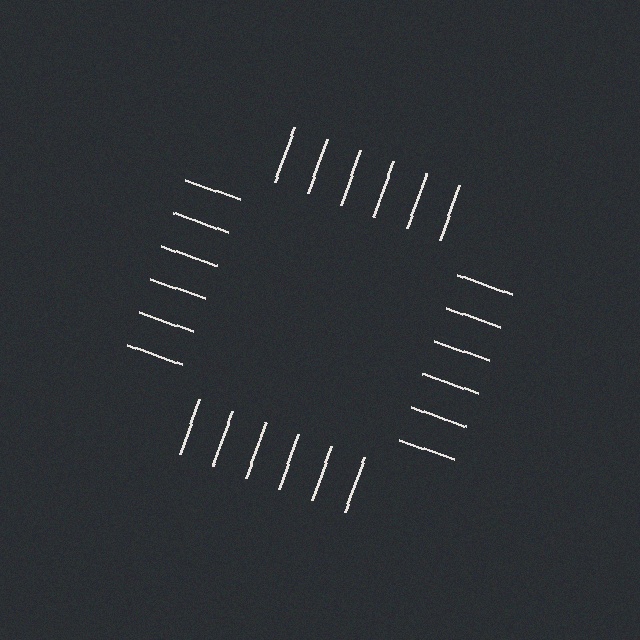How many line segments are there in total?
24 — 6 along each of the 4 edges.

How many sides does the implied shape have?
4 sides — the line-ends trace a square.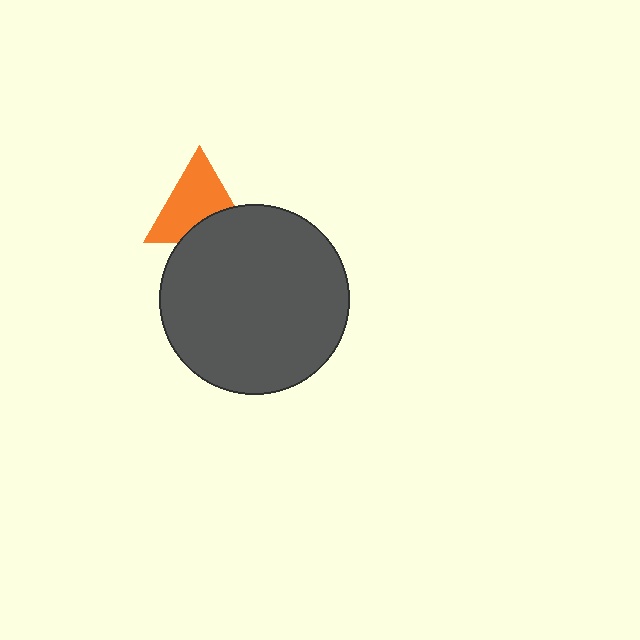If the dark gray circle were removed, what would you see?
You would see the complete orange triangle.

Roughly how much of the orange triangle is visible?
Most of it is visible (roughly 69%).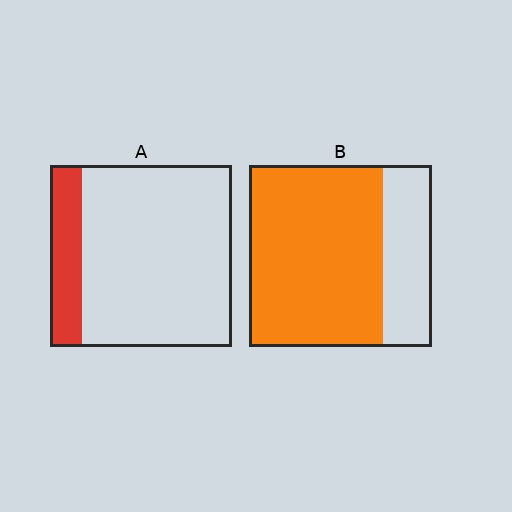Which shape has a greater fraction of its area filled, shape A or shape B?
Shape B.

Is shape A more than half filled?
No.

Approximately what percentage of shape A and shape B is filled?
A is approximately 20% and B is approximately 75%.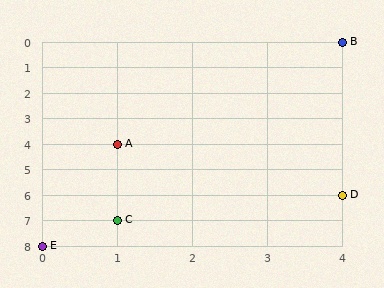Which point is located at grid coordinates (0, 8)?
Point E is at (0, 8).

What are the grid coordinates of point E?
Point E is at grid coordinates (0, 8).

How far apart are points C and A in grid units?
Points C and A are 3 rows apart.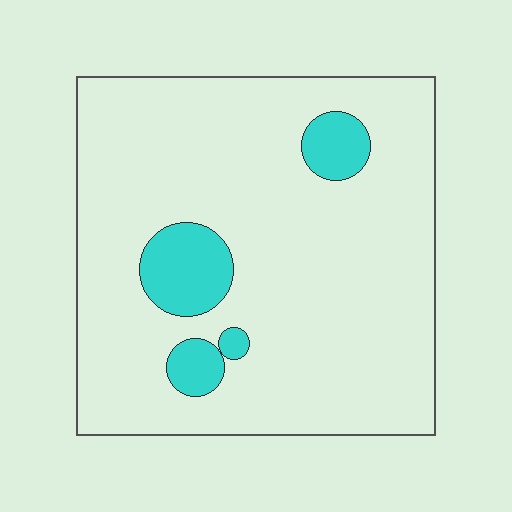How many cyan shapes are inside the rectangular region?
4.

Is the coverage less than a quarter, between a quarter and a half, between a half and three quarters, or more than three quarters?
Less than a quarter.